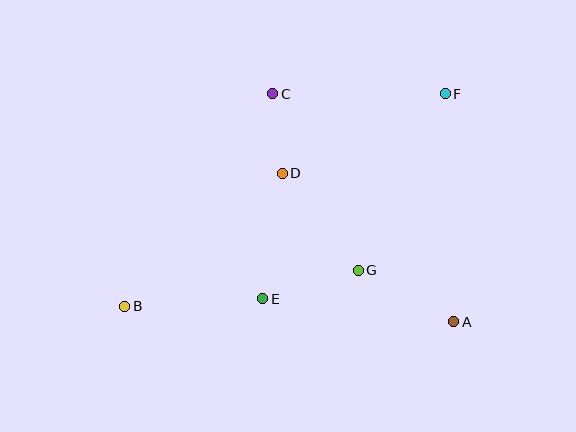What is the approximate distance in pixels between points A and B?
The distance between A and B is approximately 329 pixels.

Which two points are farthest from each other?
Points B and F are farthest from each other.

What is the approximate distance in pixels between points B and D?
The distance between B and D is approximately 206 pixels.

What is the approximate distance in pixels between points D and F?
The distance between D and F is approximately 181 pixels.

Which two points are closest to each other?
Points C and D are closest to each other.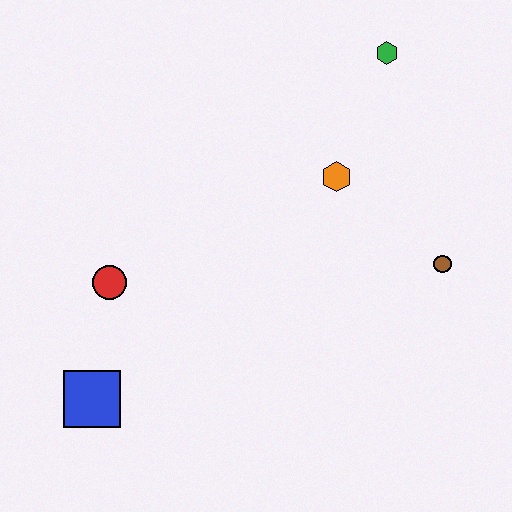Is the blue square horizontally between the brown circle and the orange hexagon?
No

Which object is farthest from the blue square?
The green hexagon is farthest from the blue square.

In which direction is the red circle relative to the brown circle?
The red circle is to the left of the brown circle.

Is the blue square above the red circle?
No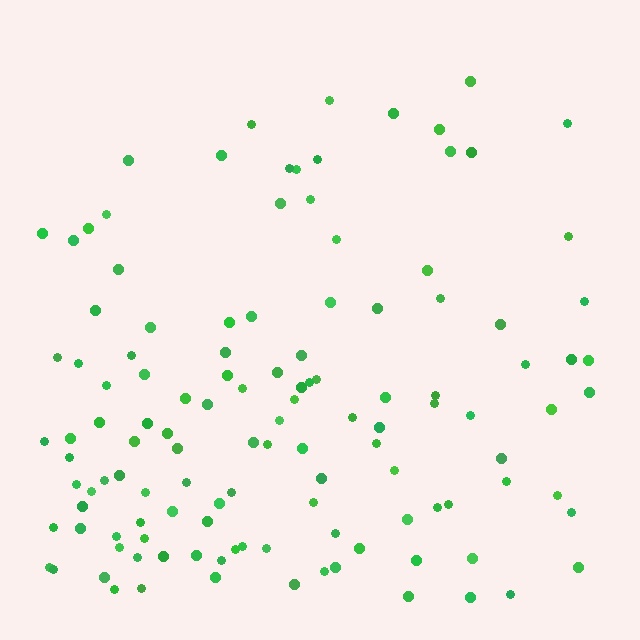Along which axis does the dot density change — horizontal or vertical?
Vertical.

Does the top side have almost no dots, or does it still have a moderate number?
Still a moderate number, just noticeably fewer than the bottom.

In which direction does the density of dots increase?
From top to bottom, with the bottom side densest.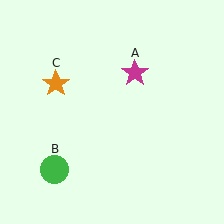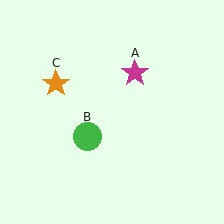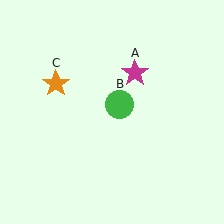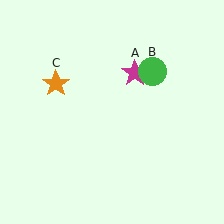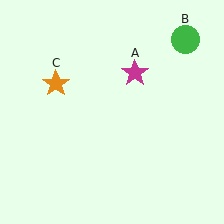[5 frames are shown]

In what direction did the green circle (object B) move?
The green circle (object B) moved up and to the right.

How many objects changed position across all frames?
1 object changed position: green circle (object B).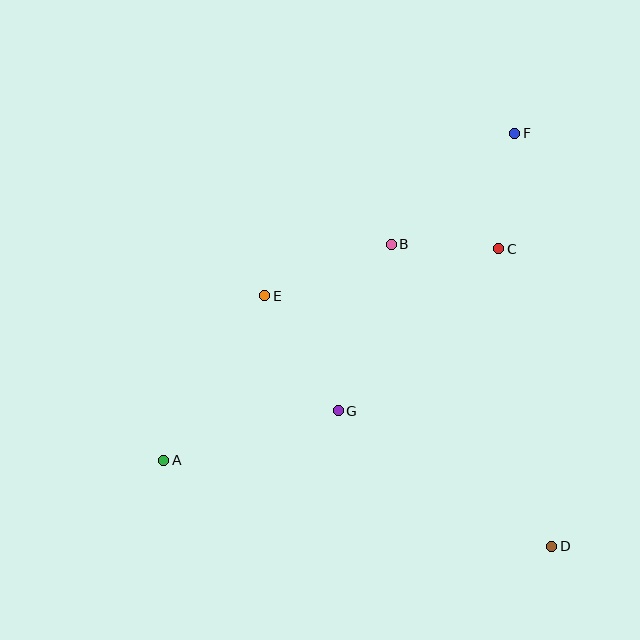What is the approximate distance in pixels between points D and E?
The distance between D and E is approximately 381 pixels.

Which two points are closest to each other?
Points B and C are closest to each other.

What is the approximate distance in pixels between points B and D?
The distance between B and D is approximately 342 pixels.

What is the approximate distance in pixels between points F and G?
The distance between F and G is approximately 329 pixels.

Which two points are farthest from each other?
Points A and F are farthest from each other.